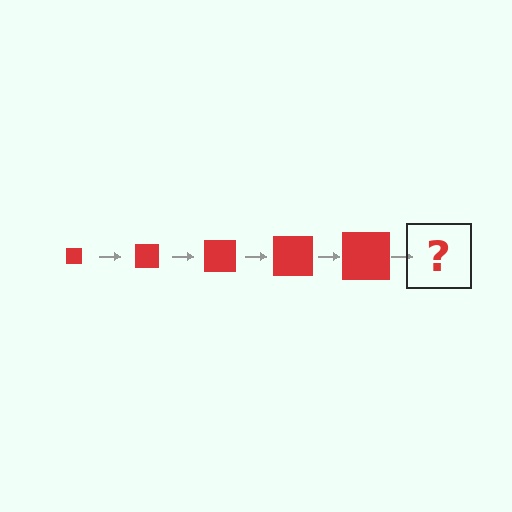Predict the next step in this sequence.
The next step is a red square, larger than the previous one.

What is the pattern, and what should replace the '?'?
The pattern is that the square gets progressively larger each step. The '?' should be a red square, larger than the previous one.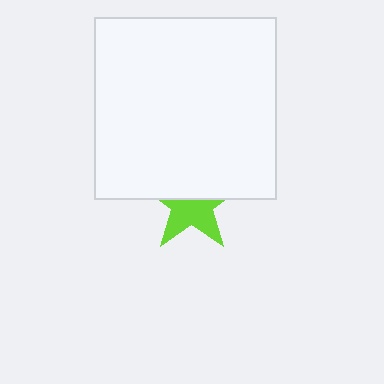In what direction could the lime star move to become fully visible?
The lime star could move down. That would shift it out from behind the white square entirely.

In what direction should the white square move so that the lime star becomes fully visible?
The white square should move up. That is the shortest direction to clear the overlap and leave the lime star fully visible.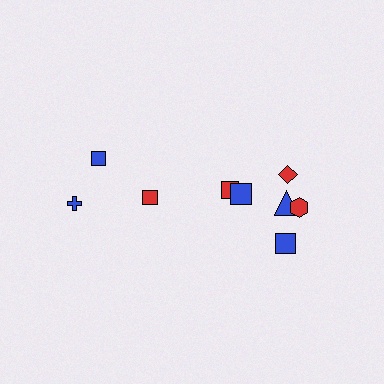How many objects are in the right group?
There are 6 objects.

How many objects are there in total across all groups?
There are 9 objects.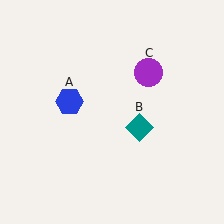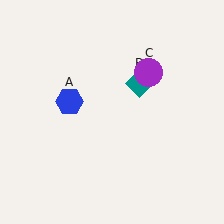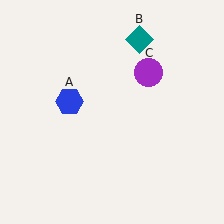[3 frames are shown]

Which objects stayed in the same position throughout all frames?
Blue hexagon (object A) and purple circle (object C) remained stationary.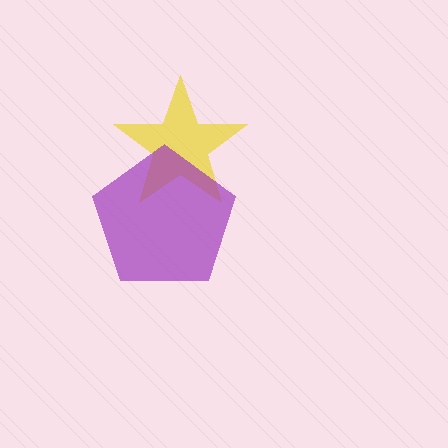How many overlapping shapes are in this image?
There are 2 overlapping shapes in the image.